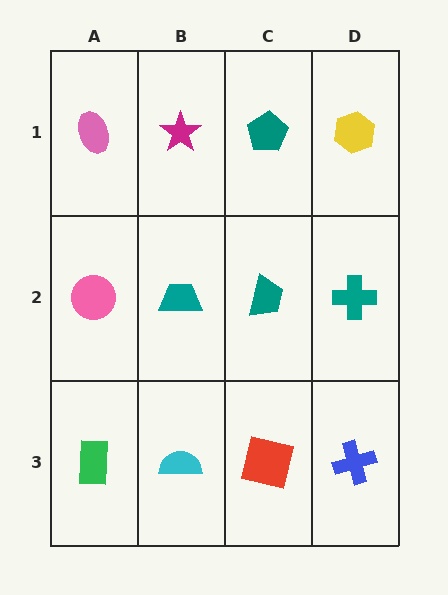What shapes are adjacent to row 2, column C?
A teal pentagon (row 1, column C), a red square (row 3, column C), a teal trapezoid (row 2, column B), a teal cross (row 2, column D).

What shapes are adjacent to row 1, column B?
A teal trapezoid (row 2, column B), a pink ellipse (row 1, column A), a teal pentagon (row 1, column C).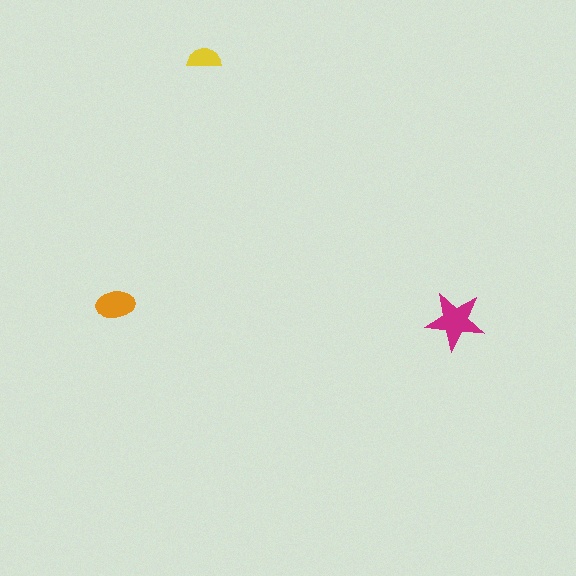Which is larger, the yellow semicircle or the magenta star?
The magenta star.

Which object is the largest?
The magenta star.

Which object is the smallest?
The yellow semicircle.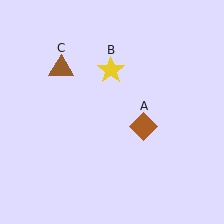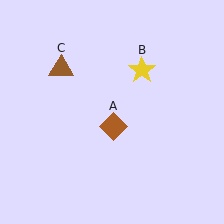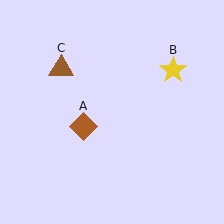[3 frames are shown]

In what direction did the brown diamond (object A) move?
The brown diamond (object A) moved left.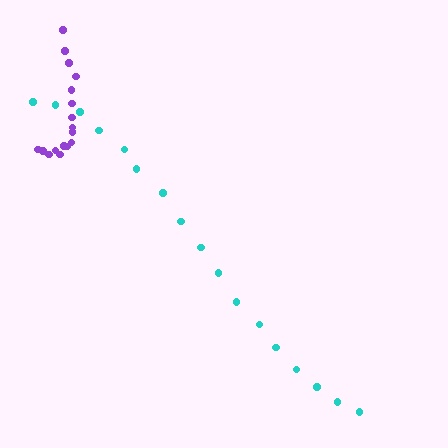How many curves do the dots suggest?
There are 2 distinct paths.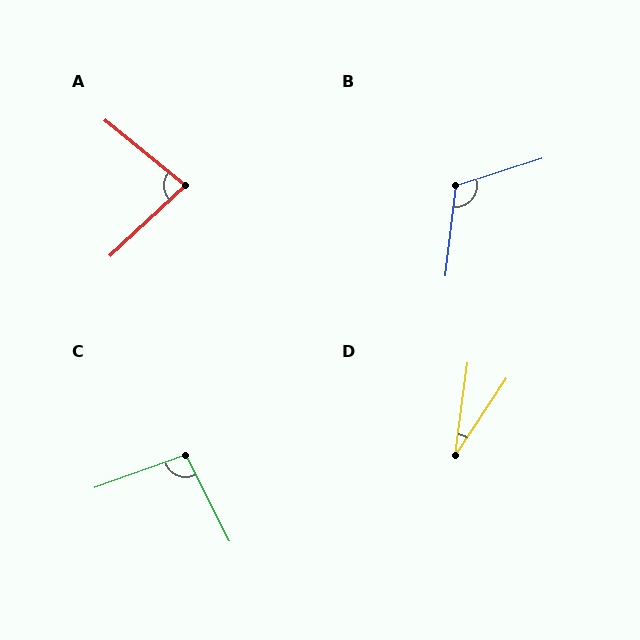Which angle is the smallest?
D, at approximately 26 degrees.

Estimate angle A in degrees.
Approximately 82 degrees.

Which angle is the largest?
B, at approximately 114 degrees.